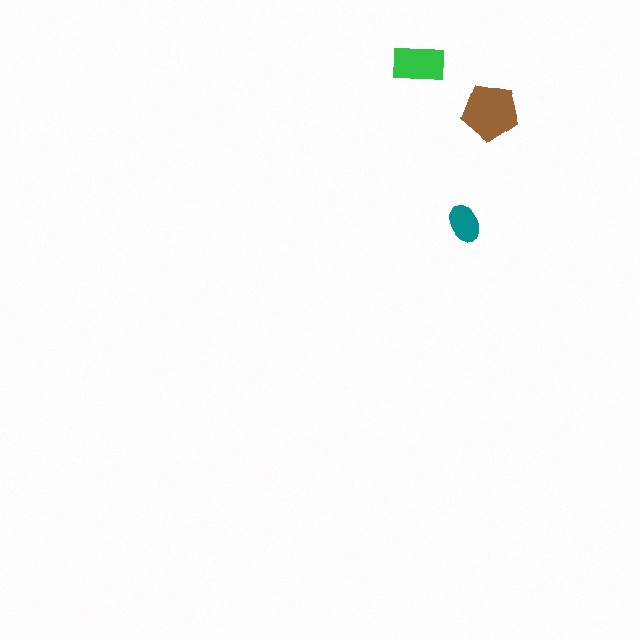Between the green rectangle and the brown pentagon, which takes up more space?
The brown pentagon.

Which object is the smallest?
The teal ellipse.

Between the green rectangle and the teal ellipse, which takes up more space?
The green rectangle.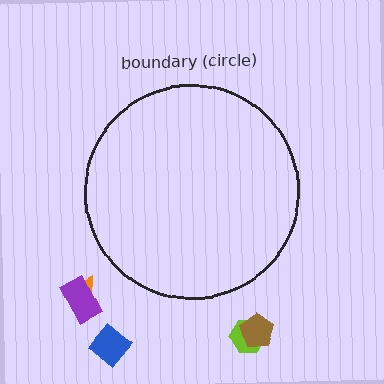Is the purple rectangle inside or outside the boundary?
Outside.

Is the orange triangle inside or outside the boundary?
Outside.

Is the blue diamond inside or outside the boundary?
Outside.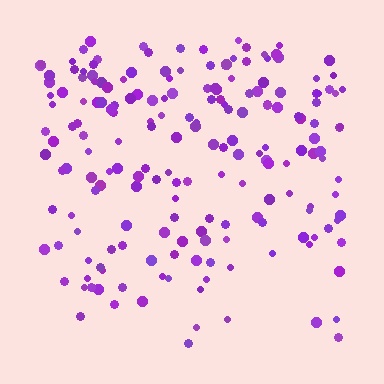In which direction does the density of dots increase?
From bottom to top, with the top side densest.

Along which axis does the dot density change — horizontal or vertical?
Vertical.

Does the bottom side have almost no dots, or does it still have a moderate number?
Still a moderate number, just noticeably fewer than the top.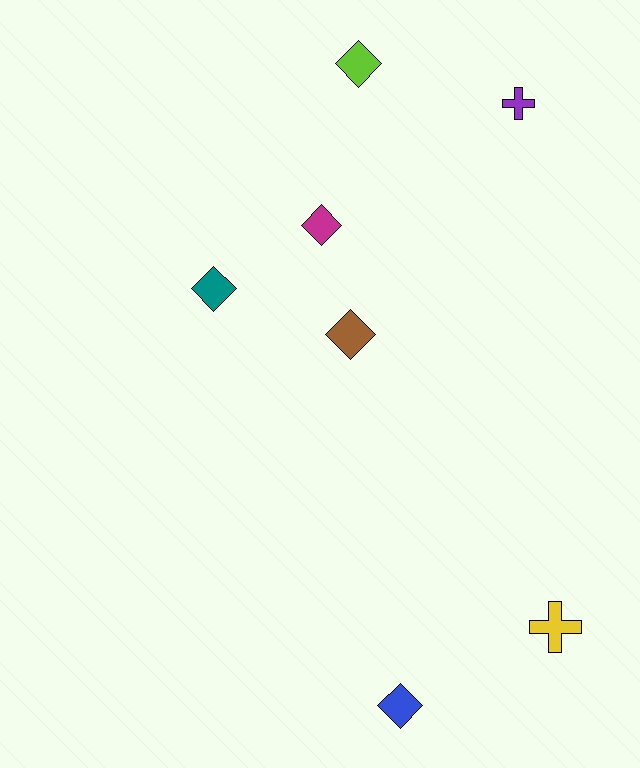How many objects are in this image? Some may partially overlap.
There are 7 objects.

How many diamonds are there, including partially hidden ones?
There are 5 diamonds.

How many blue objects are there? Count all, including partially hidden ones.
There is 1 blue object.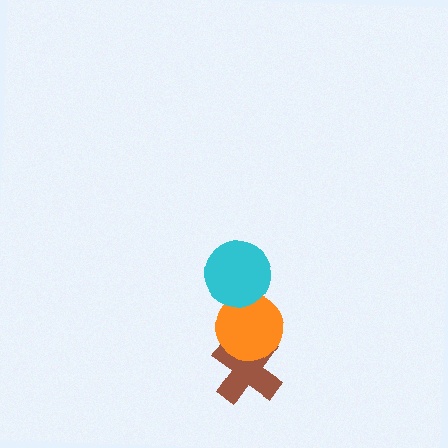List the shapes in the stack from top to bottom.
From top to bottom: the cyan circle, the orange circle, the brown cross.